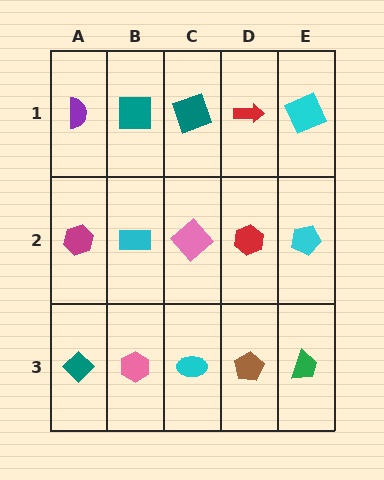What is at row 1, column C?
A teal square.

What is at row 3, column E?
A green trapezoid.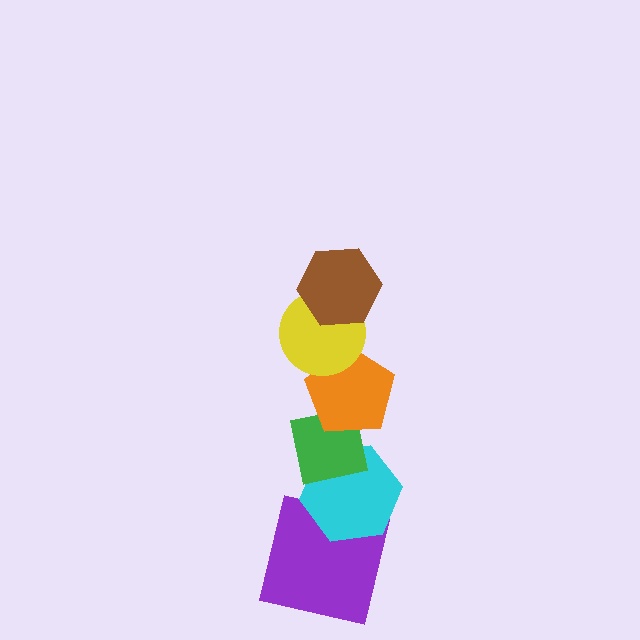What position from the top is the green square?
The green square is 4th from the top.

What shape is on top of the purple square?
The cyan hexagon is on top of the purple square.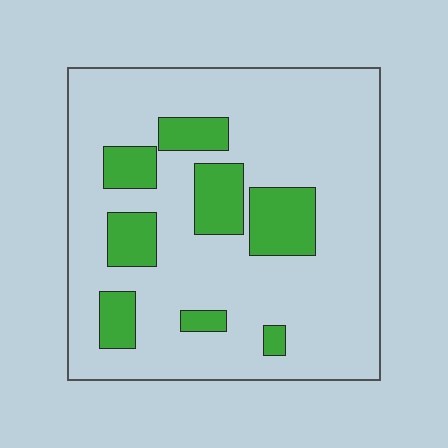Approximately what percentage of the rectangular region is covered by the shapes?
Approximately 20%.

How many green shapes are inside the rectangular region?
8.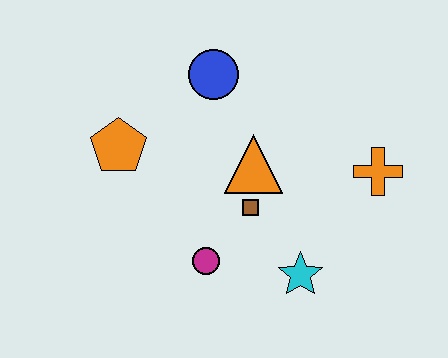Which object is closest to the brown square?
The orange triangle is closest to the brown square.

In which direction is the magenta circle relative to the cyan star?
The magenta circle is to the left of the cyan star.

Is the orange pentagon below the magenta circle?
No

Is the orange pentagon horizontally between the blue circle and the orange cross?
No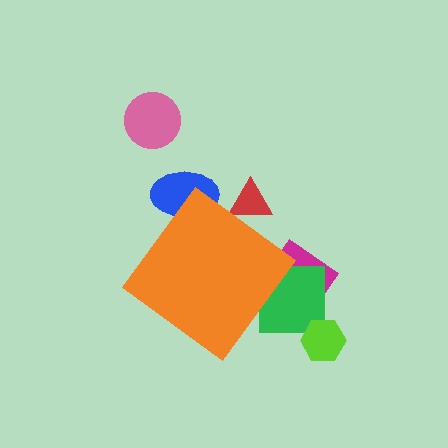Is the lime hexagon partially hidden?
No, the lime hexagon is fully visible.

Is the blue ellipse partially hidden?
Yes, the blue ellipse is partially hidden behind the orange diamond.